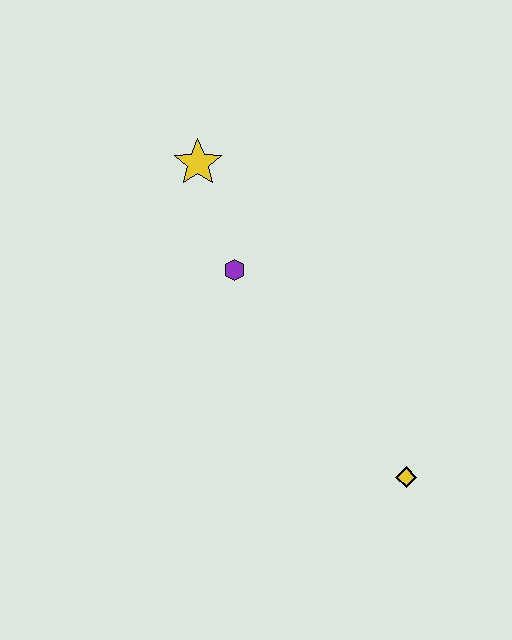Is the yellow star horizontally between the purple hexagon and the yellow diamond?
No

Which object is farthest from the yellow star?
The yellow diamond is farthest from the yellow star.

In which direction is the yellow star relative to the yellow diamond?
The yellow star is above the yellow diamond.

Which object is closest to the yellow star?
The purple hexagon is closest to the yellow star.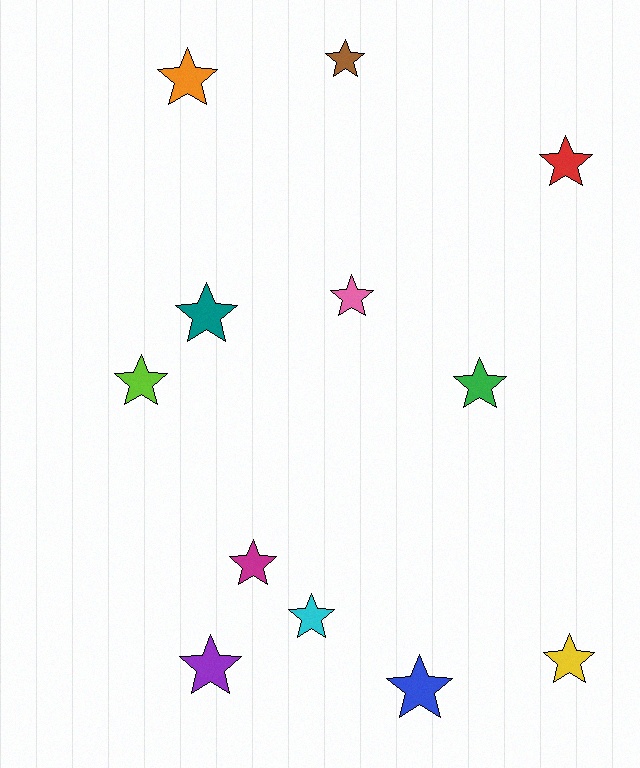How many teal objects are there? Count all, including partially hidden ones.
There is 1 teal object.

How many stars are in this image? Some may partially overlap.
There are 12 stars.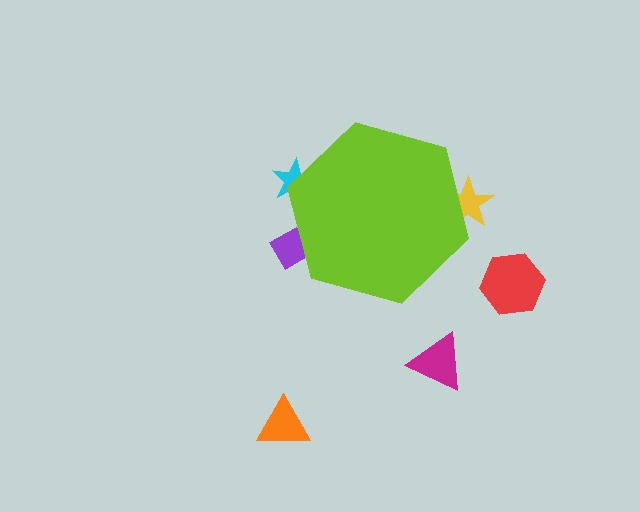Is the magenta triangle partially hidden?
No, the magenta triangle is fully visible.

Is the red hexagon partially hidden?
No, the red hexagon is fully visible.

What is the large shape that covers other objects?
A lime hexagon.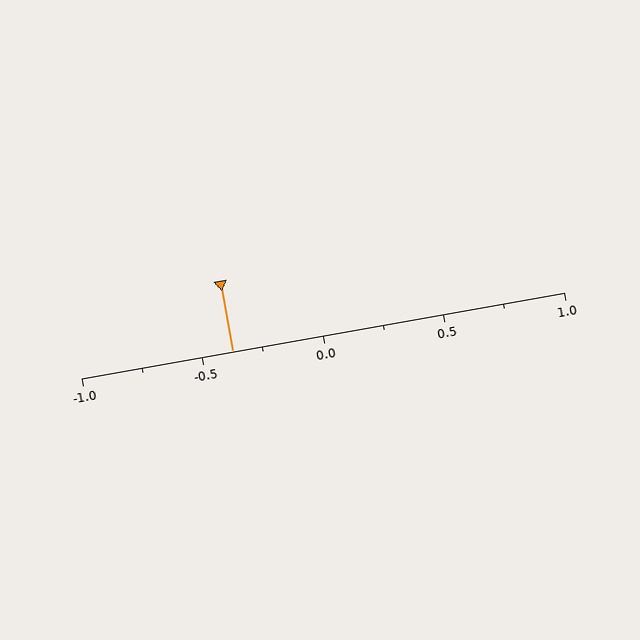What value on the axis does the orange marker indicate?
The marker indicates approximately -0.38.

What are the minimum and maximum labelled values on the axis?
The axis runs from -1.0 to 1.0.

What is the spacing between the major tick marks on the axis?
The major ticks are spaced 0.5 apart.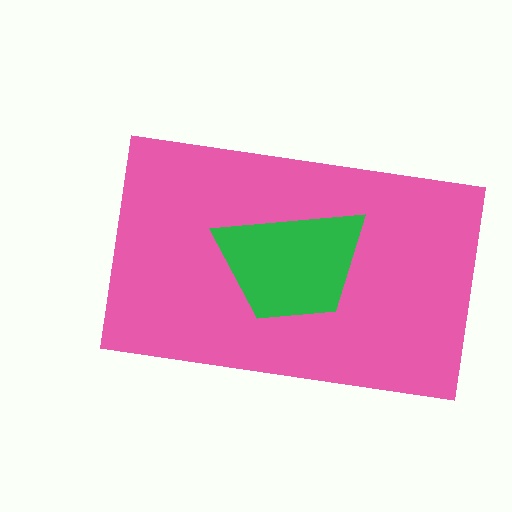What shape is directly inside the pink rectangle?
The green trapezoid.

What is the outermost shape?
The pink rectangle.